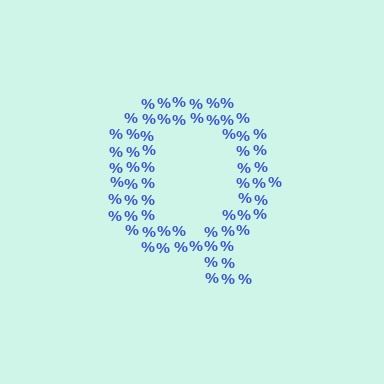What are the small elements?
The small elements are percent signs.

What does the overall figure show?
The overall figure shows the letter Q.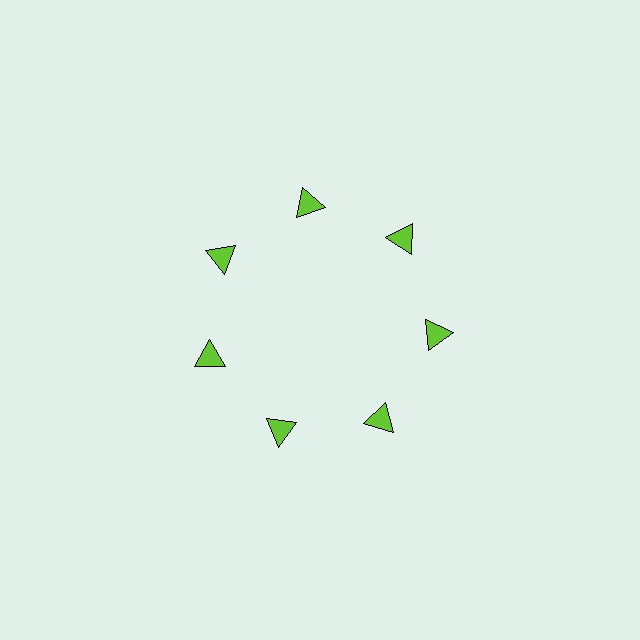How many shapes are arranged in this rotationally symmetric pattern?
There are 7 shapes, arranged in 7 groups of 1.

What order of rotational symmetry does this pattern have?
This pattern has 7-fold rotational symmetry.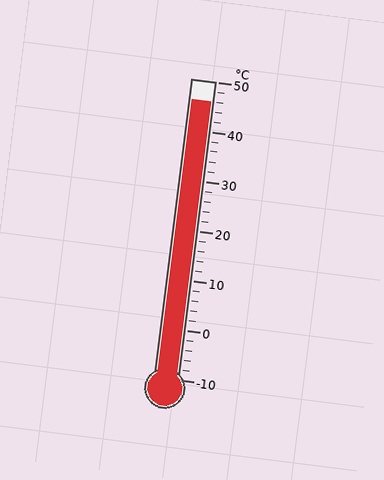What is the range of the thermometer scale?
The thermometer scale ranges from -10°C to 50°C.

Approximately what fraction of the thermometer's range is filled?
The thermometer is filled to approximately 95% of its range.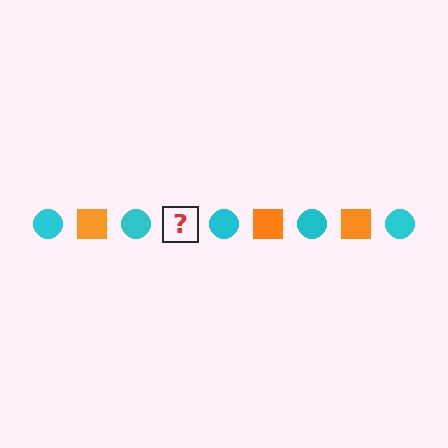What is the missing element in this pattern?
The missing element is an orange square.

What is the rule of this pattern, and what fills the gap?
The rule is that the pattern alternates between cyan circle and orange square. The gap should be filled with an orange square.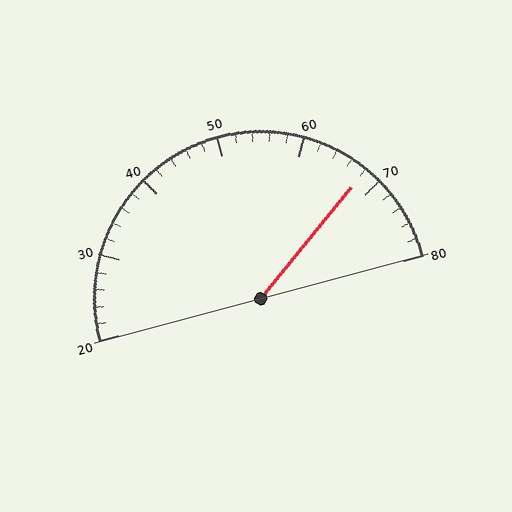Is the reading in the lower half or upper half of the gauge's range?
The reading is in the upper half of the range (20 to 80).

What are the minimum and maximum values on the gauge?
The gauge ranges from 20 to 80.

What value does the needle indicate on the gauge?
The needle indicates approximately 68.